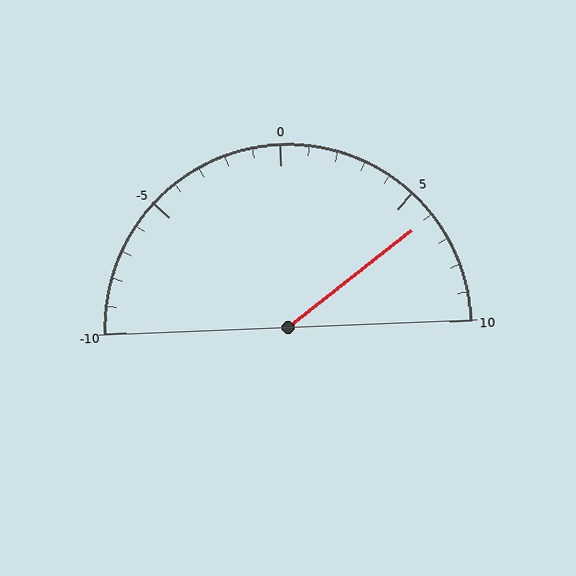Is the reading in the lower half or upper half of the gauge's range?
The reading is in the upper half of the range (-10 to 10).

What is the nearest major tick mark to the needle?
The nearest major tick mark is 5.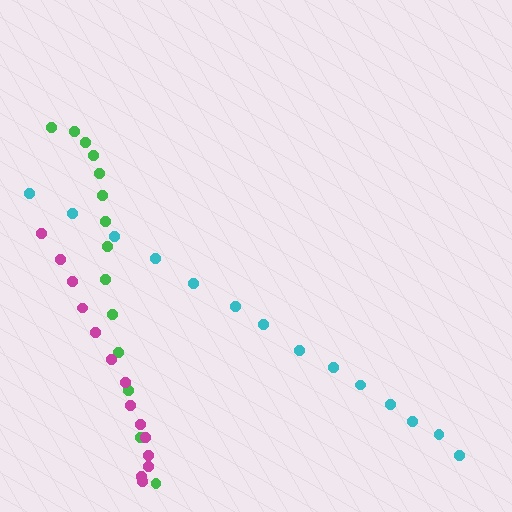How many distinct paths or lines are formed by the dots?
There are 3 distinct paths.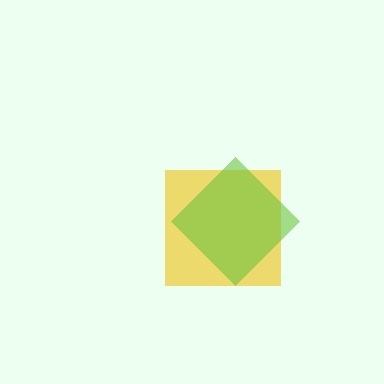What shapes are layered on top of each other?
The layered shapes are: a yellow square, a lime diamond.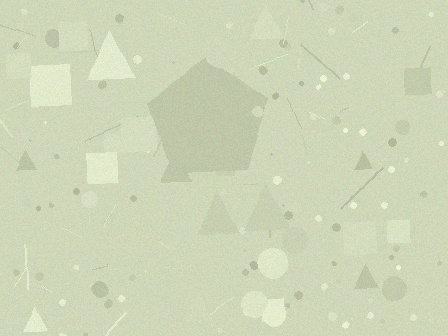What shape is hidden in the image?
A pentagon is hidden in the image.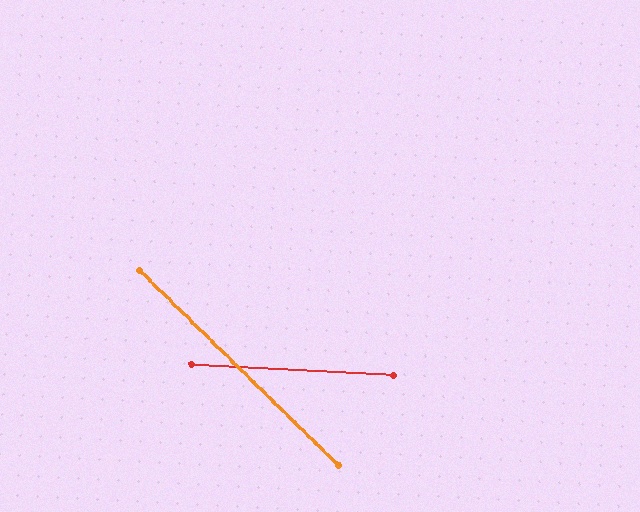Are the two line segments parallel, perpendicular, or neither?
Neither parallel nor perpendicular — they differ by about 41°.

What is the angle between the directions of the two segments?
Approximately 41 degrees.